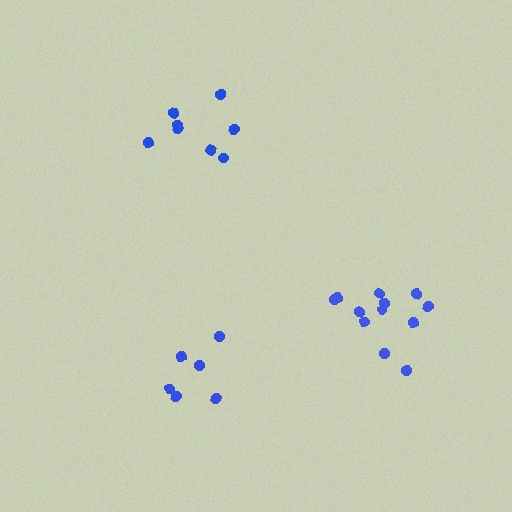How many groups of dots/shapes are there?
There are 3 groups.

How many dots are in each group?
Group 1: 6 dots, Group 2: 8 dots, Group 3: 12 dots (26 total).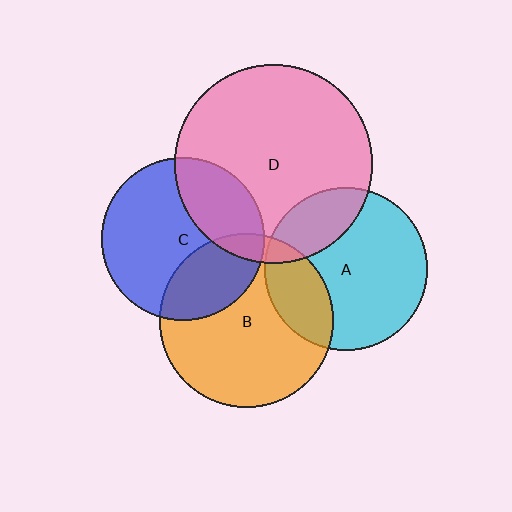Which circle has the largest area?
Circle D (pink).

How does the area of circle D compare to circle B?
Approximately 1.3 times.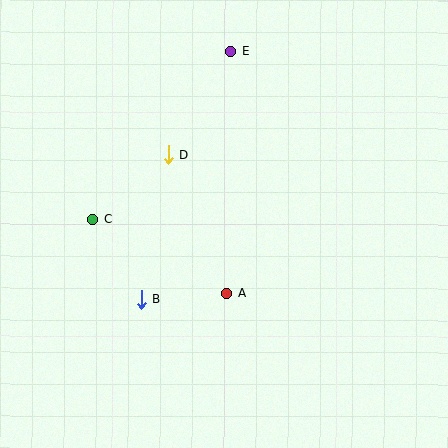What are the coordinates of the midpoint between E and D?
The midpoint between E and D is at (200, 103).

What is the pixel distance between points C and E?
The distance between C and E is 217 pixels.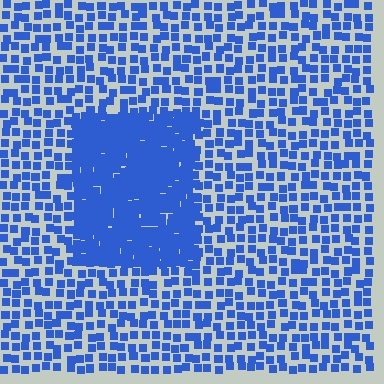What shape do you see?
I see a rectangle.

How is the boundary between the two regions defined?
The boundary is defined by a change in element density (approximately 2.6x ratio). All elements are the same color, size, and shape.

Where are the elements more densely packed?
The elements are more densely packed inside the rectangle boundary.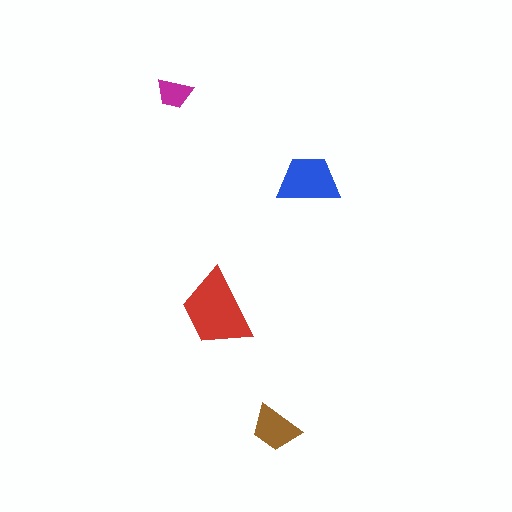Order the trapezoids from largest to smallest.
the red one, the blue one, the brown one, the magenta one.